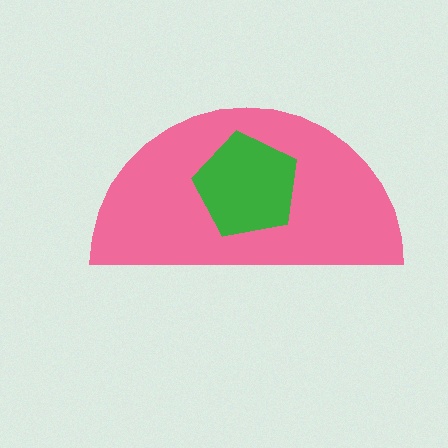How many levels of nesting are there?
2.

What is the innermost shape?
The green pentagon.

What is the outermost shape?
The pink semicircle.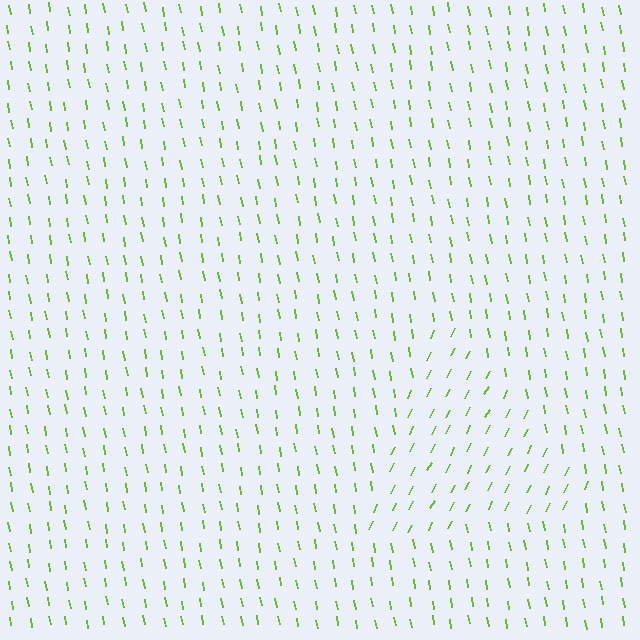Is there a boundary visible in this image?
Yes, there is a texture boundary formed by a change in line orientation.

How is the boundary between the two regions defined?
The boundary is defined purely by a change in line orientation (approximately 37 degrees difference). All lines are the same color and thickness.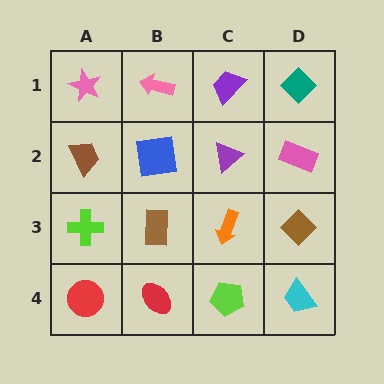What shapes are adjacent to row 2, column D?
A teal diamond (row 1, column D), a brown diamond (row 3, column D), a purple triangle (row 2, column C).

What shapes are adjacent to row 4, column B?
A brown rectangle (row 3, column B), a red circle (row 4, column A), a lime pentagon (row 4, column C).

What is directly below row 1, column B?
A blue square.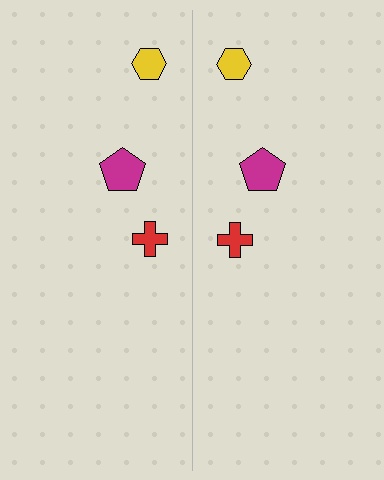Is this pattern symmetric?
Yes, this pattern has bilateral (reflection) symmetry.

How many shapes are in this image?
There are 6 shapes in this image.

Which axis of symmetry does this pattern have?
The pattern has a vertical axis of symmetry running through the center of the image.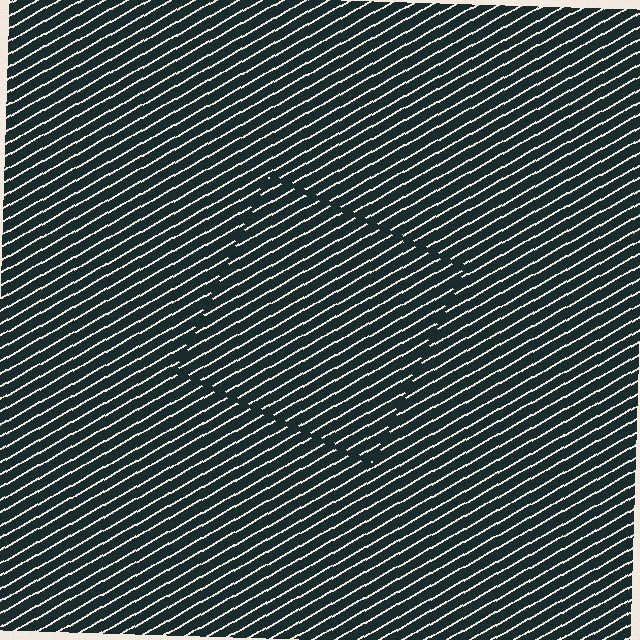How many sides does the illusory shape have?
4 sides — the line-ends trace a square.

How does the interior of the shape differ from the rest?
The interior of the shape contains the same grating, shifted by half a period — the contour is defined by the phase discontinuity where line-ends from the inner and outer gratings abut.